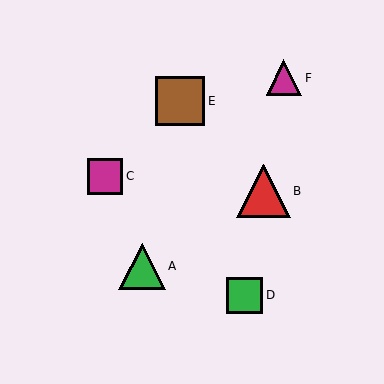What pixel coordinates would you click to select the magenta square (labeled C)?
Click at (105, 176) to select the magenta square C.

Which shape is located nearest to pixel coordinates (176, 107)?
The brown square (labeled E) at (180, 101) is nearest to that location.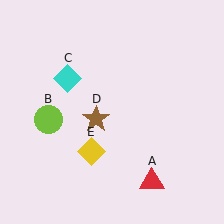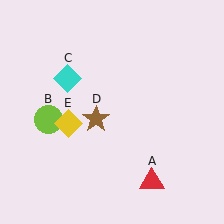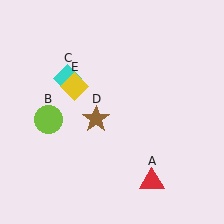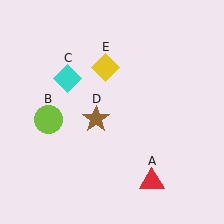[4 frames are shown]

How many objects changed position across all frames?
1 object changed position: yellow diamond (object E).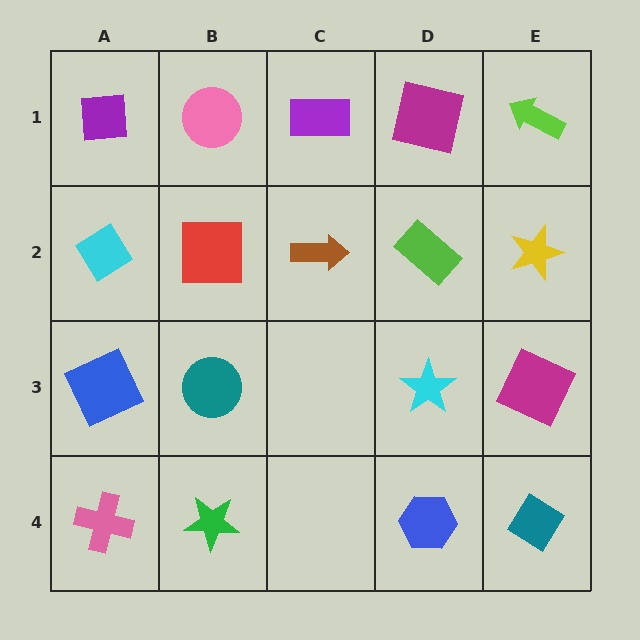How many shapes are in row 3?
4 shapes.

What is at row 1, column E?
A lime arrow.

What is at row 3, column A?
A blue square.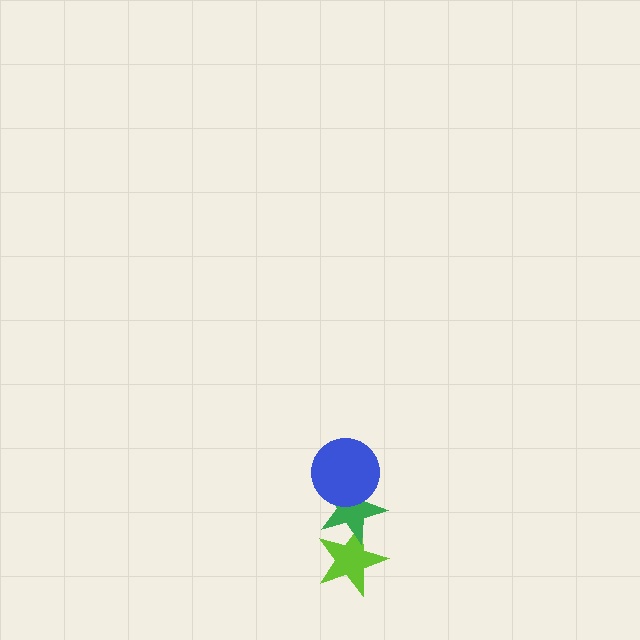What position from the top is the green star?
The green star is 2nd from the top.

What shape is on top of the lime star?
The green star is on top of the lime star.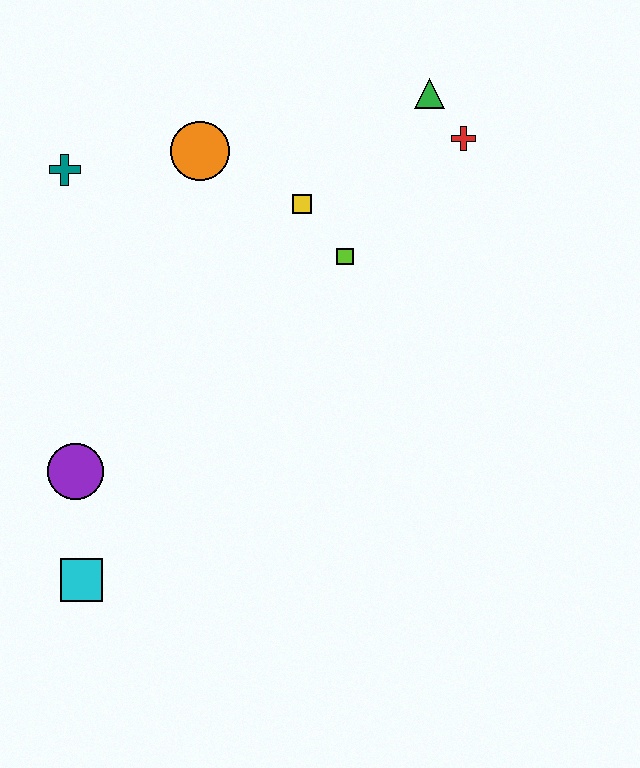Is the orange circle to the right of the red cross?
No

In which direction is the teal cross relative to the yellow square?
The teal cross is to the left of the yellow square.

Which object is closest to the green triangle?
The red cross is closest to the green triangle.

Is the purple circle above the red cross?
No